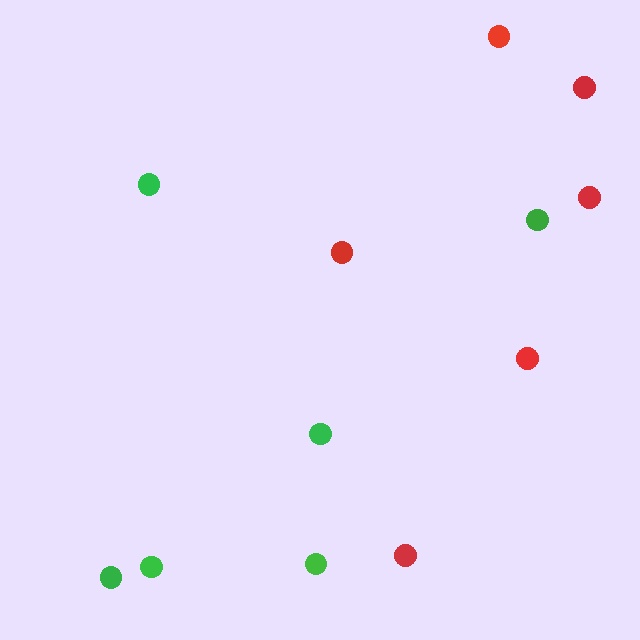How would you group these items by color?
There are 2 groups: one group of red circles (6) and one group of green circles (6).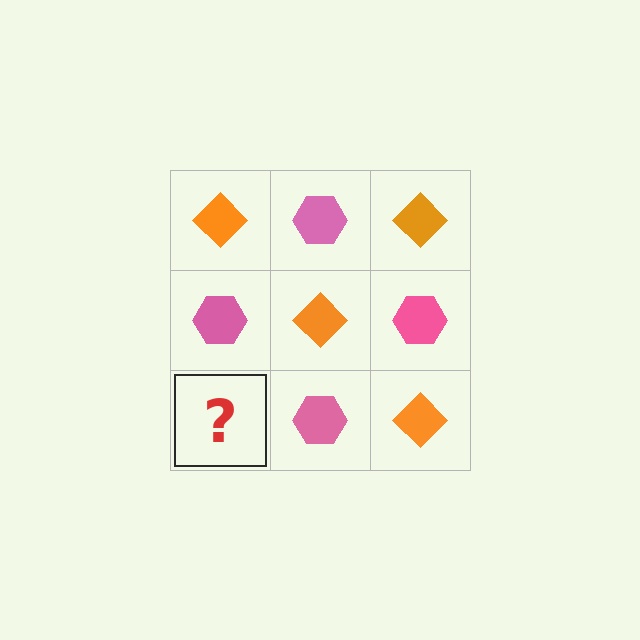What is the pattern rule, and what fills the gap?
The rule is that it alternates orange diamond and pink hexagon in a checkerboard pattern. The gap should be filled with an orange diamond.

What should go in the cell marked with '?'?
The missing cell should contain an orange diamond.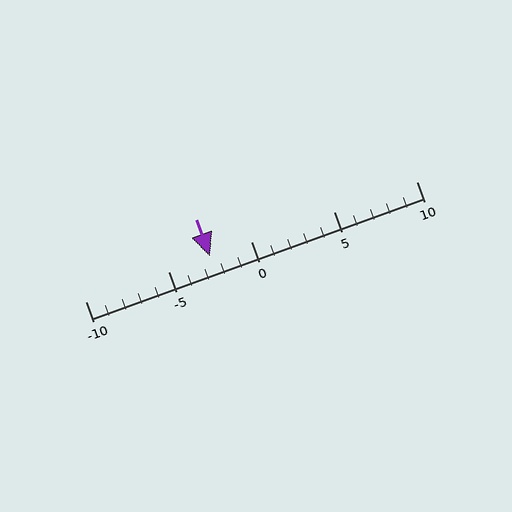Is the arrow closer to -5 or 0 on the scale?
The arrow is closer to 0.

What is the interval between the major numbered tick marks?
The major tick marks are spaced 5 units apart.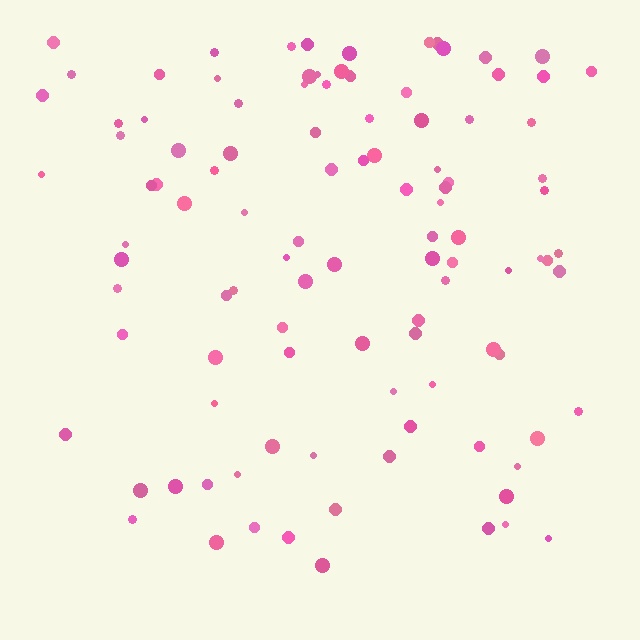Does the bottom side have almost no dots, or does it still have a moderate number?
Still a moderate number, just noticeably fewer than the top.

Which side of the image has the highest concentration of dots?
The top.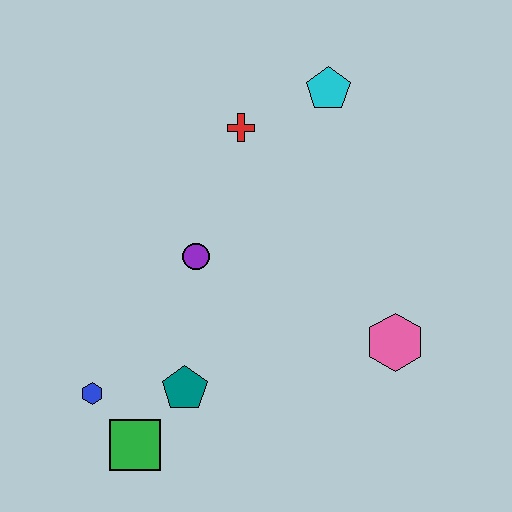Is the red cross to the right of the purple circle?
Yes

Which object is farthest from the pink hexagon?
The blue hexagon is farthest from the pink hexagon.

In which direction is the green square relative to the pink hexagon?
The green square is to the left of the pink hexagon.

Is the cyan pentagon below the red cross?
No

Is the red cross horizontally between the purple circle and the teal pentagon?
No